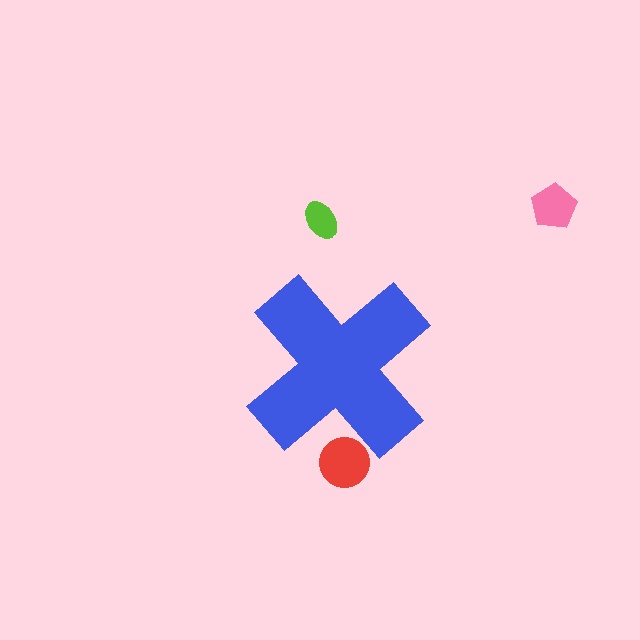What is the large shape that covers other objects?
A blue cross.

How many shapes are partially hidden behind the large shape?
1 shape is partially hidden.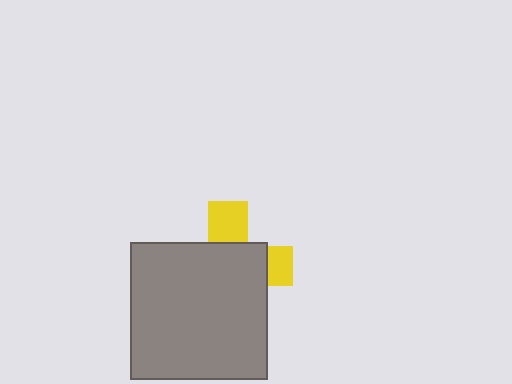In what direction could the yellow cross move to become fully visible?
The yellow cross could move up. That would shift it out from behind the gray square entirely.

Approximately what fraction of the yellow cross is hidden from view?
Roughly 70% of the yellow cross is hidden behind the gray square.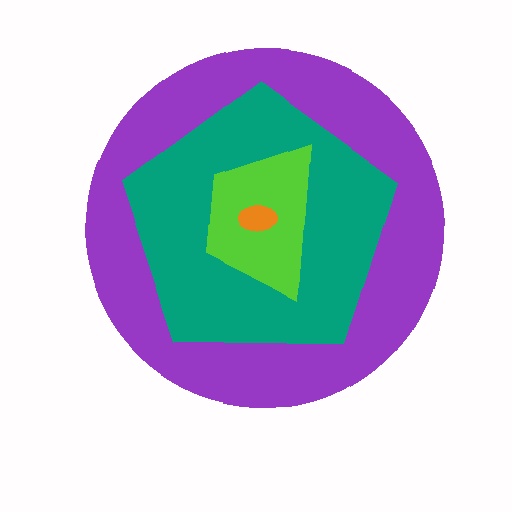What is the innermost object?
The orange ellipse.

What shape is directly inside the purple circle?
The teal pentagon.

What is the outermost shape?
The purple circle.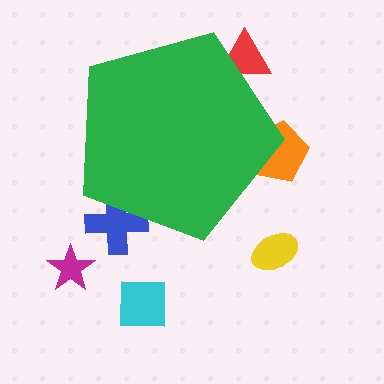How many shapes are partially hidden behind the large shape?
3 shapes are partially hidden.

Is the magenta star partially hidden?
No, the magenta star is fully visible.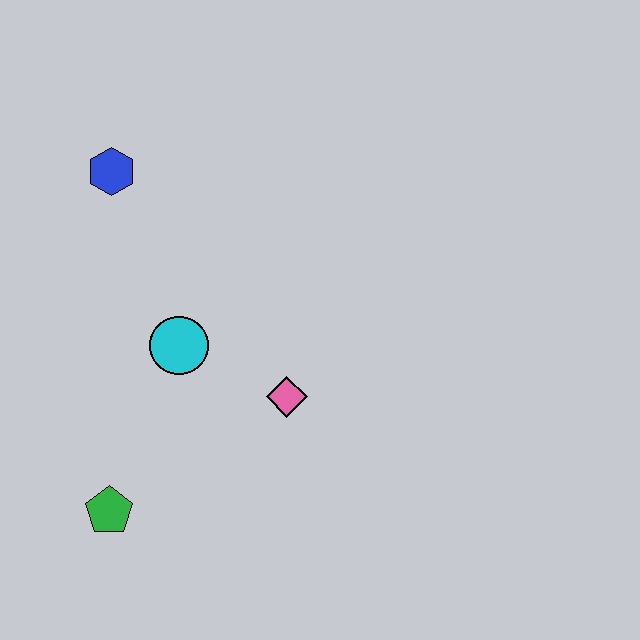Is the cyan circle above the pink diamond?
Yes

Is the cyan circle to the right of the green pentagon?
Yes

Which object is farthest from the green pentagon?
The blue hexagon is farthest from the green pentagon.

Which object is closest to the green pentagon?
The cyan circle is closest to the green pentagon.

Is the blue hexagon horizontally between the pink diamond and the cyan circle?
No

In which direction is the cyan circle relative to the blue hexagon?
The cyan circle is below the blue hexagon.